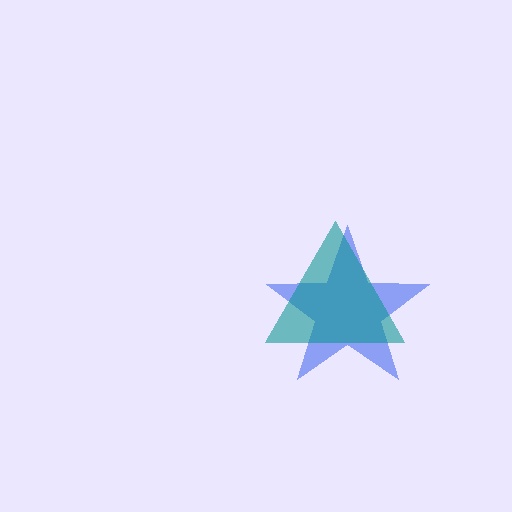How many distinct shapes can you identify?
There are 2 distinct shapes: a blue star, a teal triangle.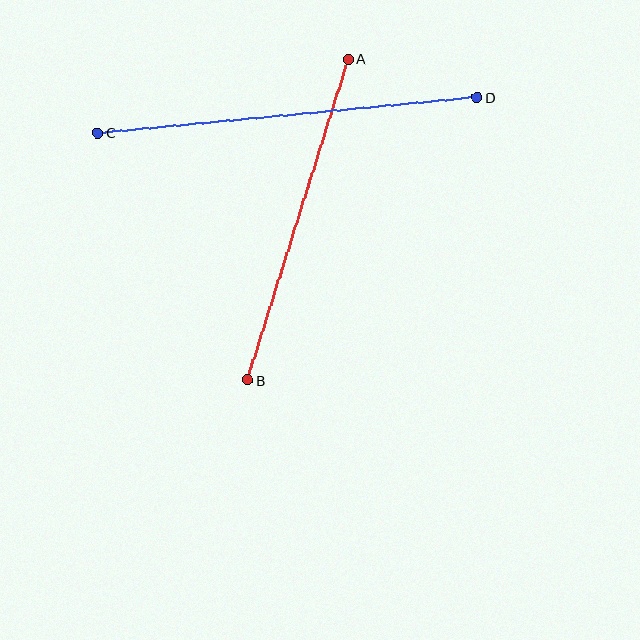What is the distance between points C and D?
The distance is approximately 382 pixels.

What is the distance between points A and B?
The distance is approximately 336 pixels.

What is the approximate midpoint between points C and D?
The midpoint is at approximately (287, 115) pixels.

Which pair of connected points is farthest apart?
Points C and D are farthest apart.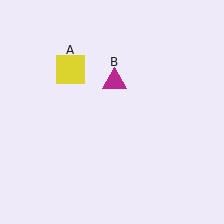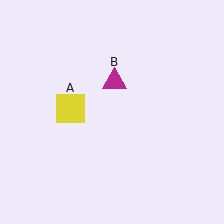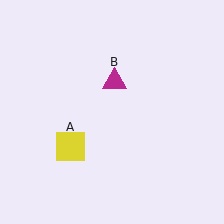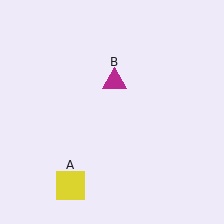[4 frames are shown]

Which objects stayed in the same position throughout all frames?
Magenta triangle (object B) remained stationary.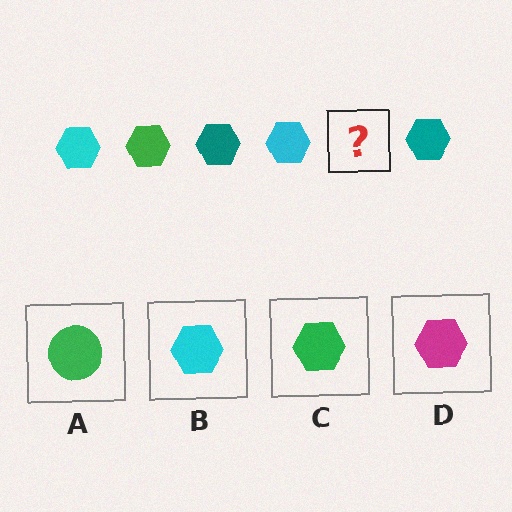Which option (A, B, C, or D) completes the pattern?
C.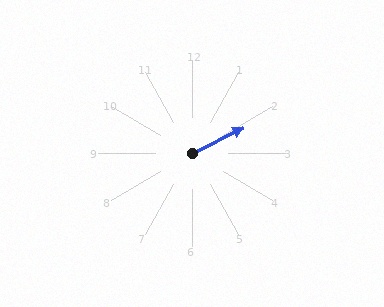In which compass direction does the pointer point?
Northeast.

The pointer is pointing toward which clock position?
Roughly 2 o'clock.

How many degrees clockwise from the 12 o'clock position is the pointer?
Approximately 64 degrees.